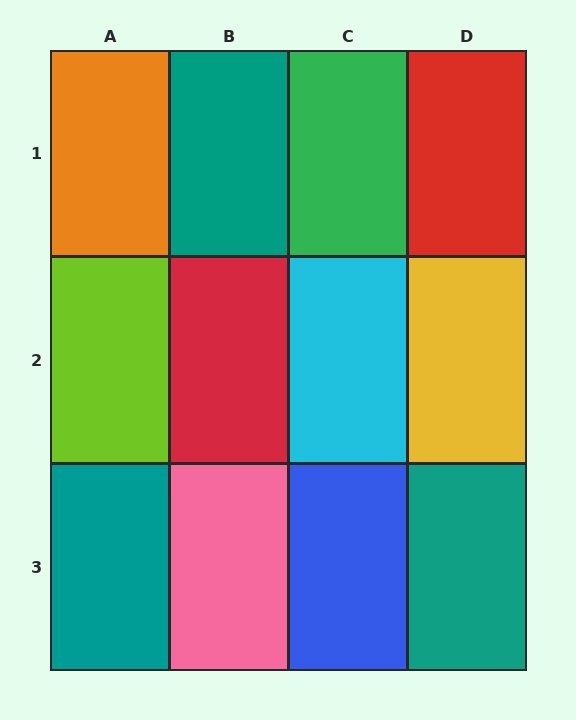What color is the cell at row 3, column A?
Teal.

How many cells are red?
2 cells are red.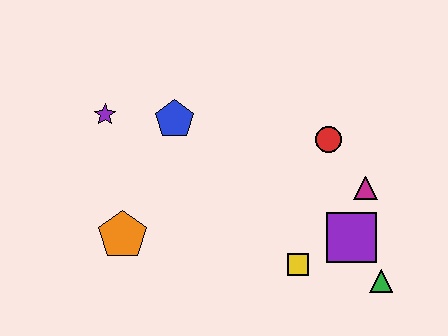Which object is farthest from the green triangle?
The purple star is farthest from the green triangle.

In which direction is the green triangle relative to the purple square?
The green triangle is below the purple square.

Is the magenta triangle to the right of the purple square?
Yes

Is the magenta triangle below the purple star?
Yes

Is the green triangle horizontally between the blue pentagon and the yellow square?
No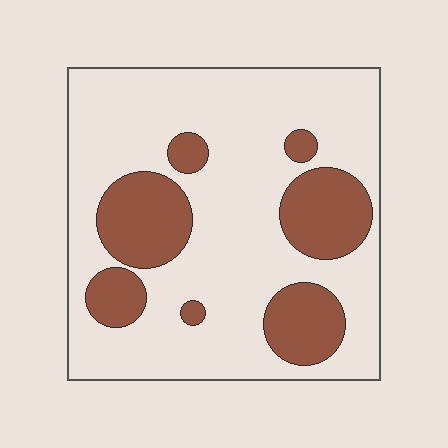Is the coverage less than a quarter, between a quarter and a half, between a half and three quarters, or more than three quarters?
Between a quarter and a half.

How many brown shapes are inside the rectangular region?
7.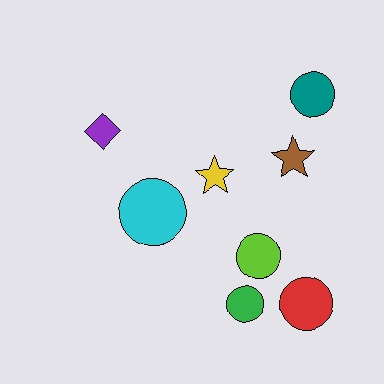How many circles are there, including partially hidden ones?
There are 5 circles.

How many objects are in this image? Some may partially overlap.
There are 8 objects.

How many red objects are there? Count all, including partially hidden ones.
There is 1 red object.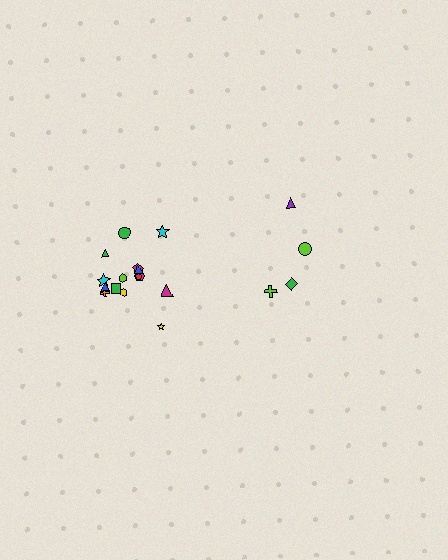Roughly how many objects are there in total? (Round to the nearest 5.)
Roughly 20 objects in total.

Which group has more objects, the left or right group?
The left group.